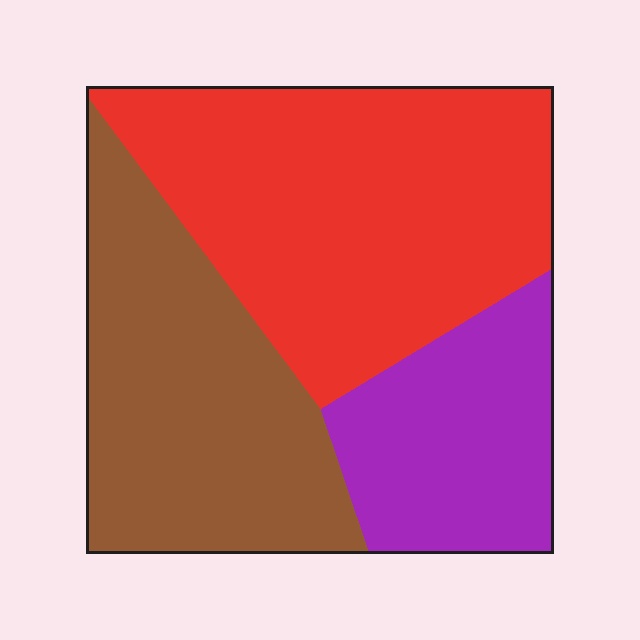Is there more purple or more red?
Red.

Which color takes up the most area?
Red, at roughly 45%.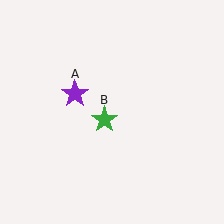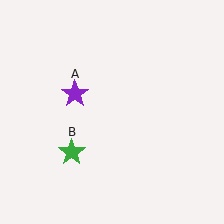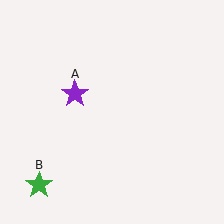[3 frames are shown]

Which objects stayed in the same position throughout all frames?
Purple star (object A) remained stationary.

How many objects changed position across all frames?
1 object changed position: green star (object B).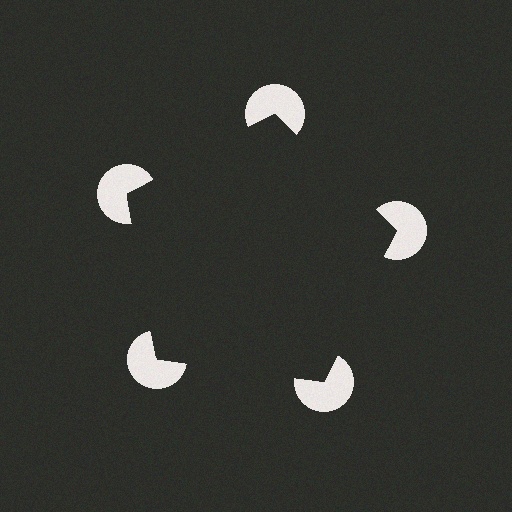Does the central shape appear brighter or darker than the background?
It typically appears slightly darker than the background, even though no actual brightness change is drawn.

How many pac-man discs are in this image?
There are 5 — one at each vertex of the illusory pentagon.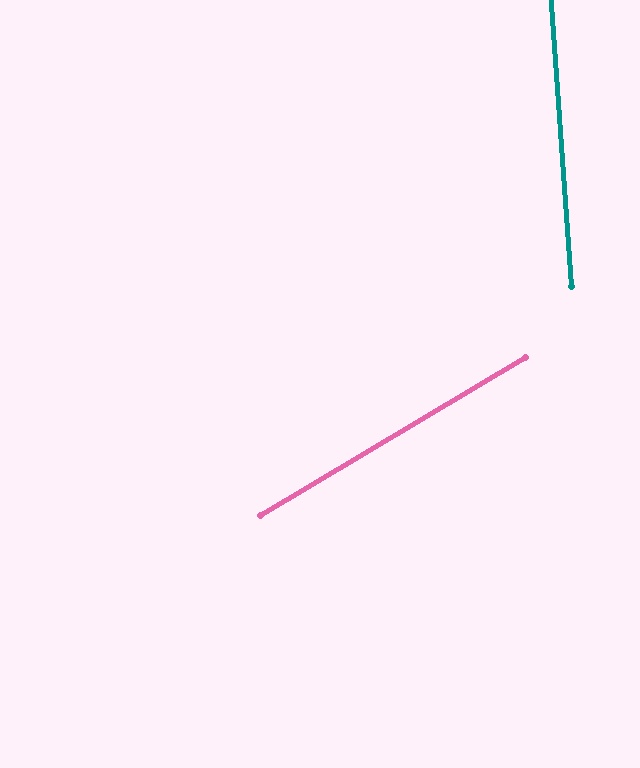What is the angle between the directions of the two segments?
Approximately 63 degrees.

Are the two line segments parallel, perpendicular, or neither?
Neither parallel nor perpendicular — they differ by about 63°.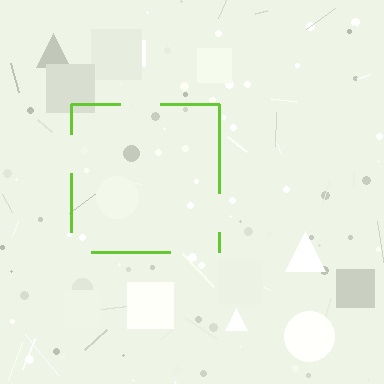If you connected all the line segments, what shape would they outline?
They would outline a square.